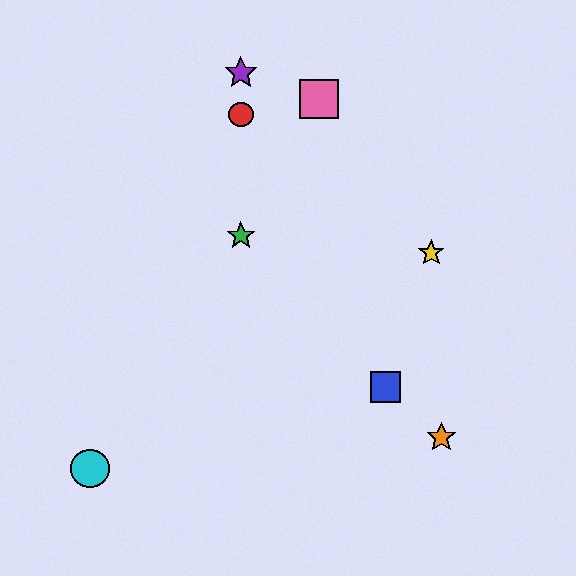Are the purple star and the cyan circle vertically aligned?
No, the purple star is at x≈241 and the cyan circle is at x≈90.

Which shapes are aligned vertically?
The red circle, the green star, the purple star are aligned vertically.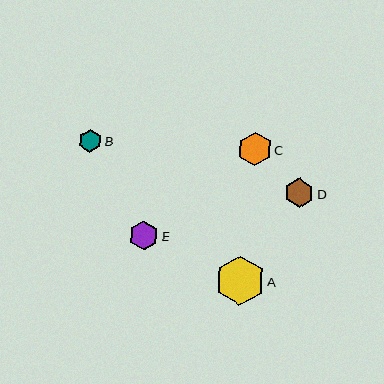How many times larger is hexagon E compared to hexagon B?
Hexagon E is approximately 1.3 times the size of hexagon B.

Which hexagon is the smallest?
Hexagon B is the smallest with a size of approximately 23 pixels.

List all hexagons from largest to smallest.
From largest to smallest: A, C, D, E, B.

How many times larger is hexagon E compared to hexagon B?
Hexagon E is approximately 1.3 times the size of hexagon B.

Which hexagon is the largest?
Hexagon A is the largest with a size of approximately 49 pixels.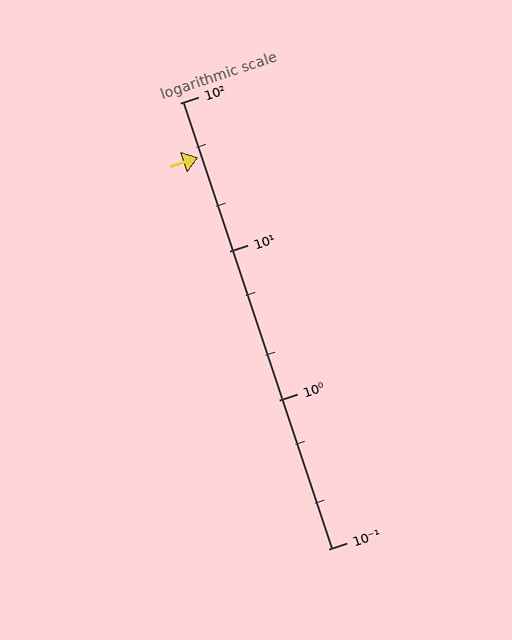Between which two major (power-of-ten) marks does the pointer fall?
The pointer is between 10 and 100.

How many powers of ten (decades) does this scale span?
The scale spans 3 decades, from 0.1 to 100.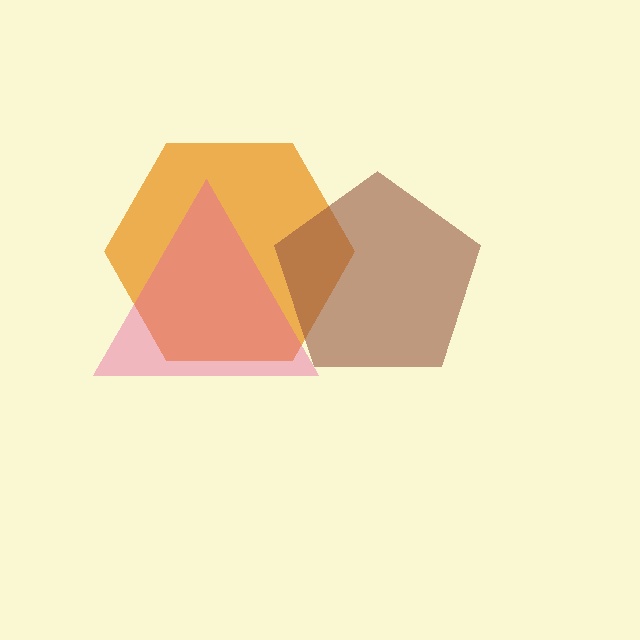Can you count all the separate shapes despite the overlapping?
Yes, there are 3 separate shapes.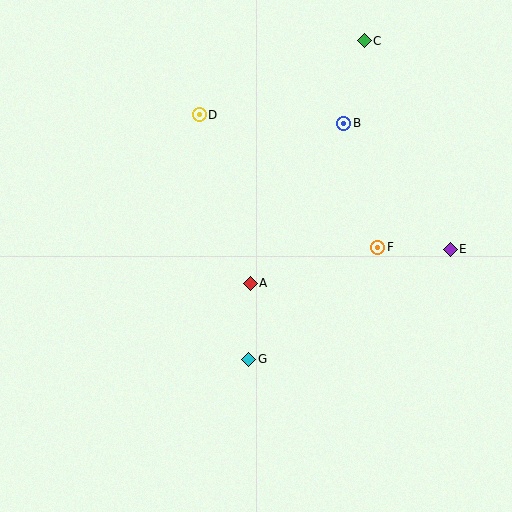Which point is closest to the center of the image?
Point A at (250, 283) is closest to the center.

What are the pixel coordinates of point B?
Point B is at (344, 123).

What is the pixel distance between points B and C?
The distance between B and C is 85 pixels.